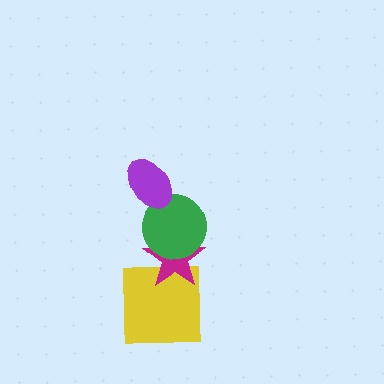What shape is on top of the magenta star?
The green circle is on top of the magenta star.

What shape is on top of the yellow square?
The magenta star is on top of the yellow square.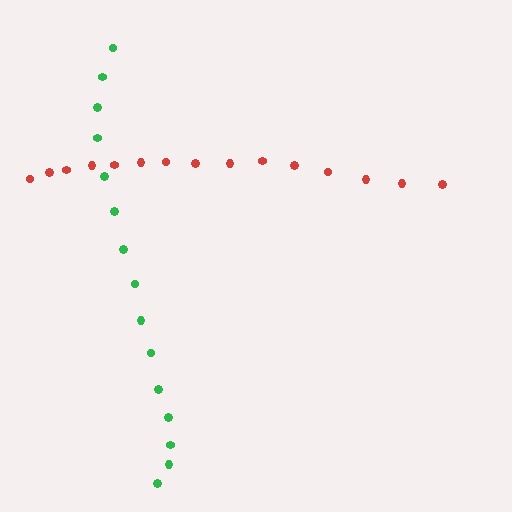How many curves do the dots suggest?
There are 2 distinct paths.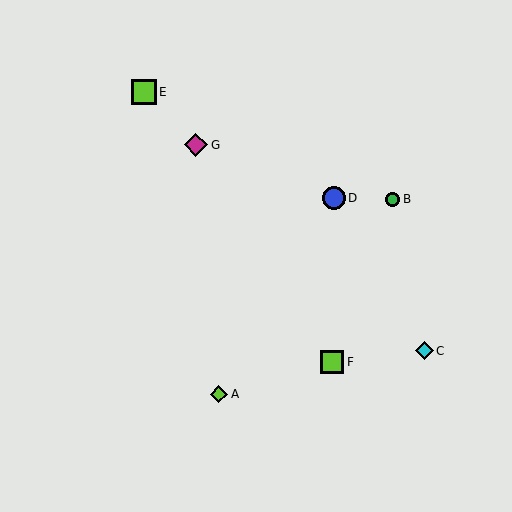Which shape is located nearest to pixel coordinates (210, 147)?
The magenta diamond (labeled G) at (196, 145) is nearest to that location.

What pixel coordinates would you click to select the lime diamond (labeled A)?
Click at (219, 394) to select the lime diamond A.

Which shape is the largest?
The lime square (labeled E) is the largest.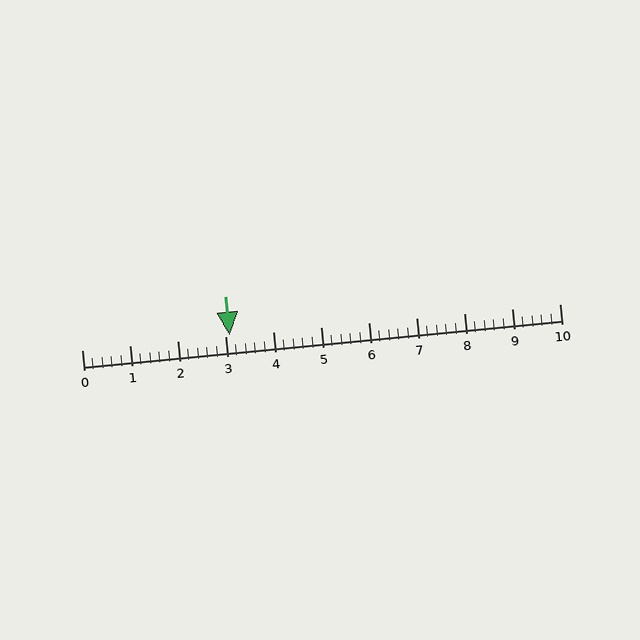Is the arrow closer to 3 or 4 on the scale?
The arrow is closer to 3.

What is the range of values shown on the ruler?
The ruler shows values from 0 to 10.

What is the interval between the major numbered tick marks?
The major tick marks are spaced 1 units apart.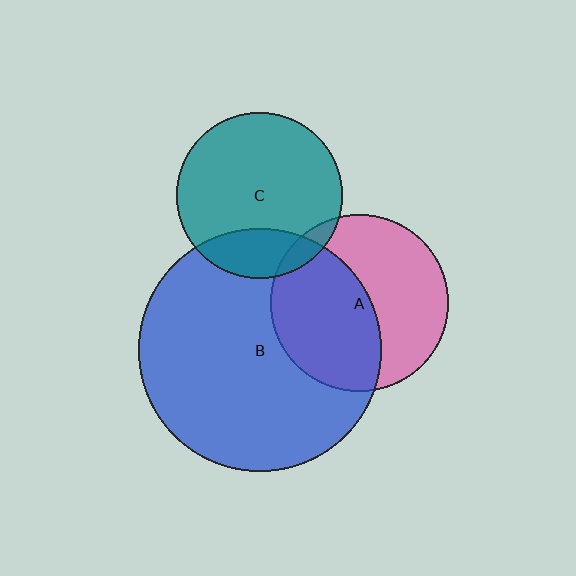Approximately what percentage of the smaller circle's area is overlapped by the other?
Approximately 5%.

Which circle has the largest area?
Circle B (blue).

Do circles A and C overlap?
Yes.